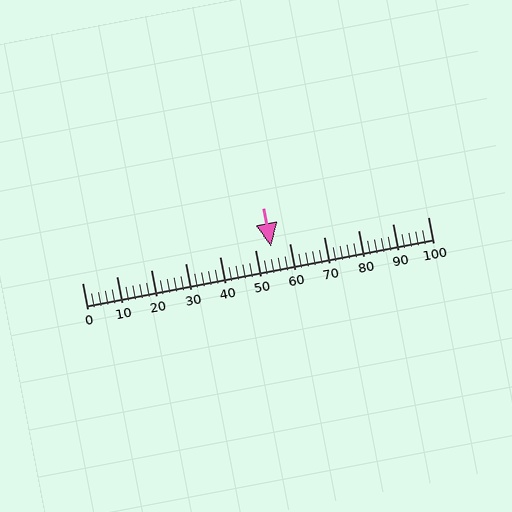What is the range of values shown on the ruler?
The ruler shows values from 0 to 100.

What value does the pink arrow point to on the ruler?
The pink arrow points to approximately 55.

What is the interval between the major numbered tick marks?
The major tick marks are spaced 10 units apart.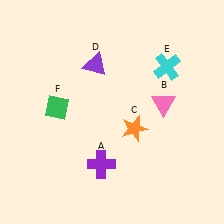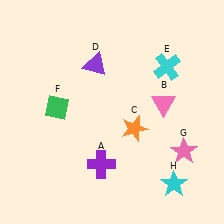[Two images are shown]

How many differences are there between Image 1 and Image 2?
There are 2 differences between the two images.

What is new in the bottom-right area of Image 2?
A pink star (G) was added in the bottom-right area of Image 2.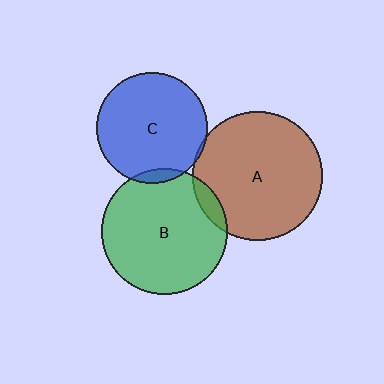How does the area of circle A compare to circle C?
Approximately 1.3 times.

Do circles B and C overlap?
Yes.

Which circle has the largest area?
Circle A (brown).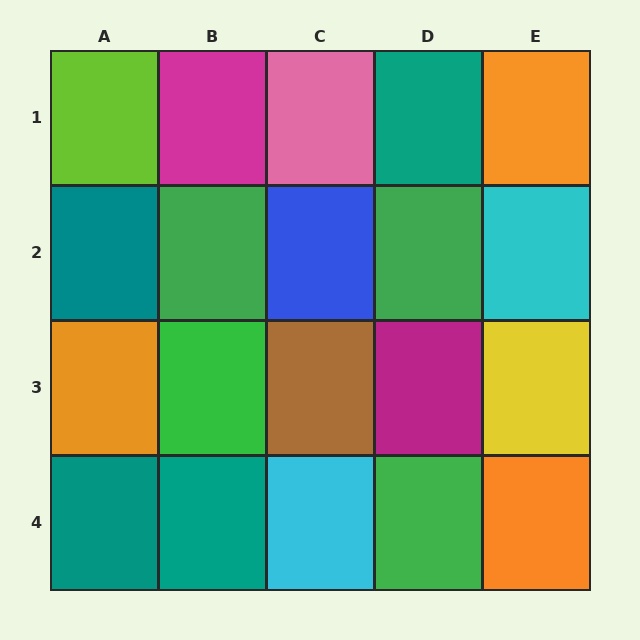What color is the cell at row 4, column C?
Cyan.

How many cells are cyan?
2 cells are cyan.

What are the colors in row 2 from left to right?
Teal, green, blue, green, cyan.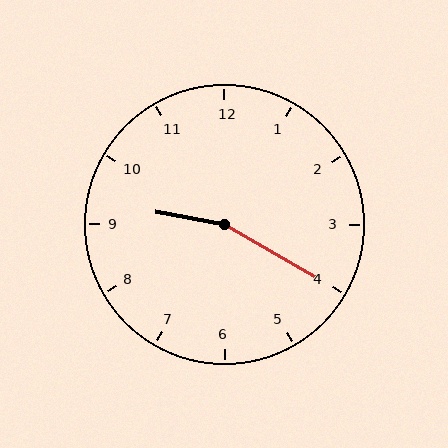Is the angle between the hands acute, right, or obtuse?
It is obtuse.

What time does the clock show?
9:20.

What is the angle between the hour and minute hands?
Approximately 160 degrees.